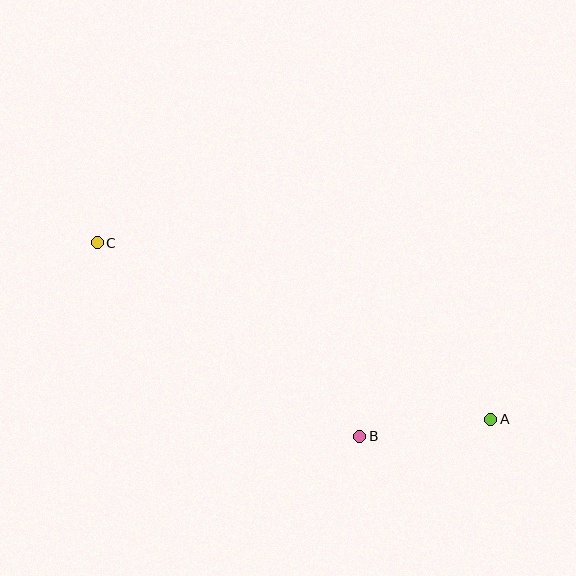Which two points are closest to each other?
Points A and B are closest to each other.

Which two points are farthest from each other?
Points A and C are farthest from each other.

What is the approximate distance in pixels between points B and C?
The distance between B and C is approximately 326 pixels.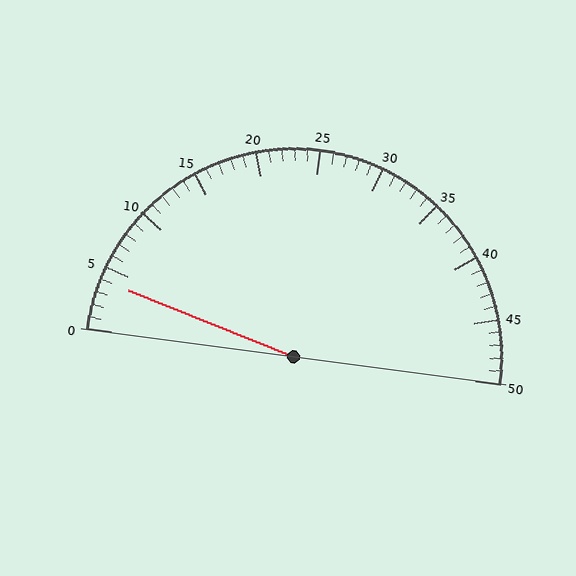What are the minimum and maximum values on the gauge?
The gauge ranges from 0 to 50.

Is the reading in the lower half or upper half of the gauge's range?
The reading is in the lower half of the range (0 to 50).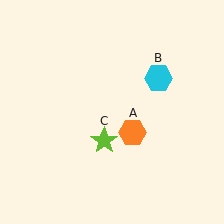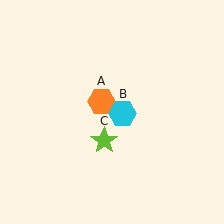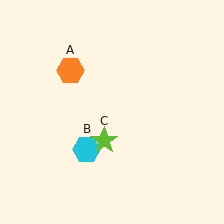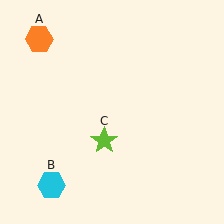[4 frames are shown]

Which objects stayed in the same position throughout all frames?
Lime star (object C) remained stationary.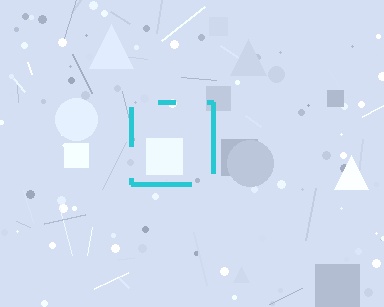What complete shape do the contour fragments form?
The contour fragments form a square.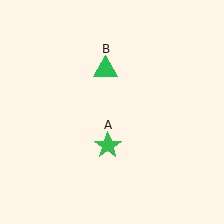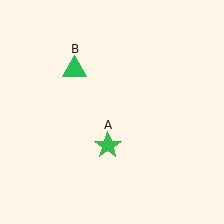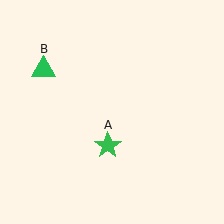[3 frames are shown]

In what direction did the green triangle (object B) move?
The green triangle (object B) moved left.